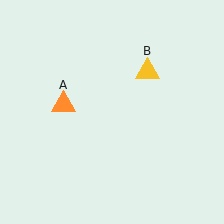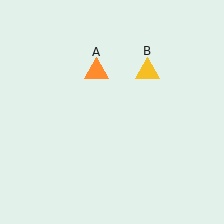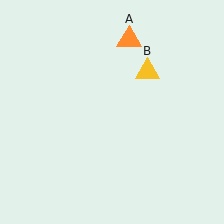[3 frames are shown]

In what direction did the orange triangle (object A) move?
The orange triangle (object A) moved up and to the right.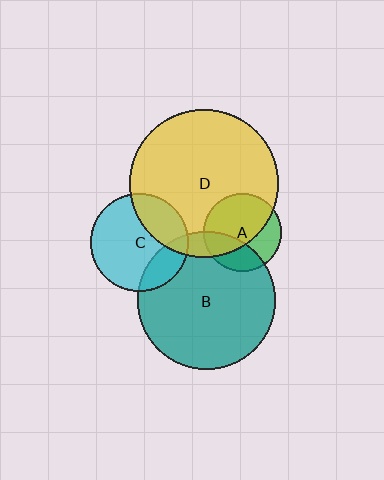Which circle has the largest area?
Circle D (yellow).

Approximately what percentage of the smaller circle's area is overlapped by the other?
Approximately 65%.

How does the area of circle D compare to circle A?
Approximately 3.6 times.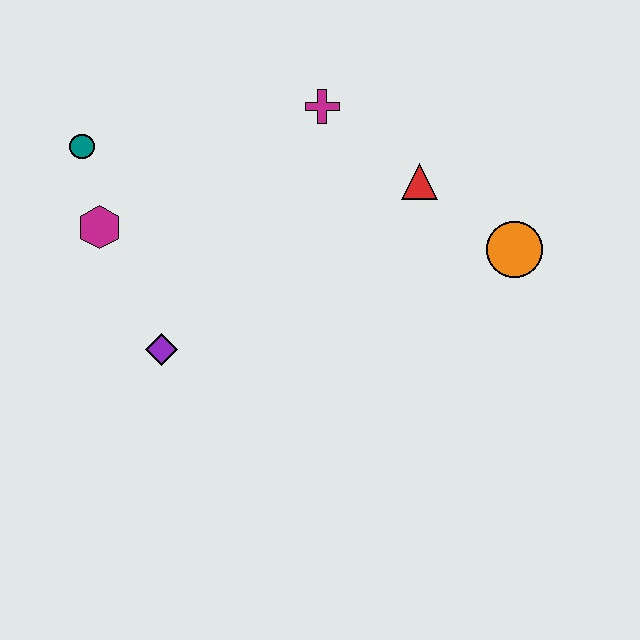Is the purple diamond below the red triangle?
Yes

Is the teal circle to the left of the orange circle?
Yes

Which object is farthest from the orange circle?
The teal circle is farthest from the orange circle.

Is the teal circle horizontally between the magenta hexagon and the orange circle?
No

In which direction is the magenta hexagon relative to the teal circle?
The magenta hexagon is below the teal circle.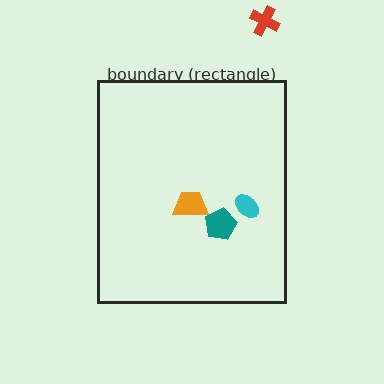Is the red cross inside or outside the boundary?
Outside.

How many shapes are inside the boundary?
3 inside, 1 outside.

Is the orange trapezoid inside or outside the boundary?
Inside.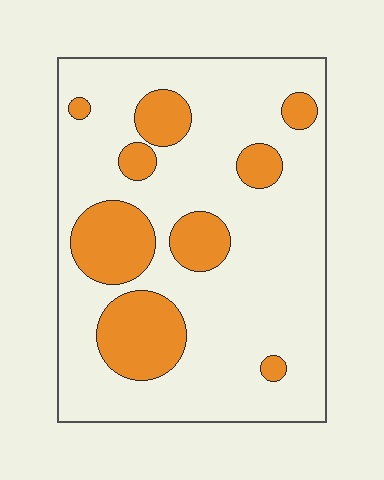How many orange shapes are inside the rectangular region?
9.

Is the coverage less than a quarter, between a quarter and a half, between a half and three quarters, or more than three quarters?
Less than a quarter.